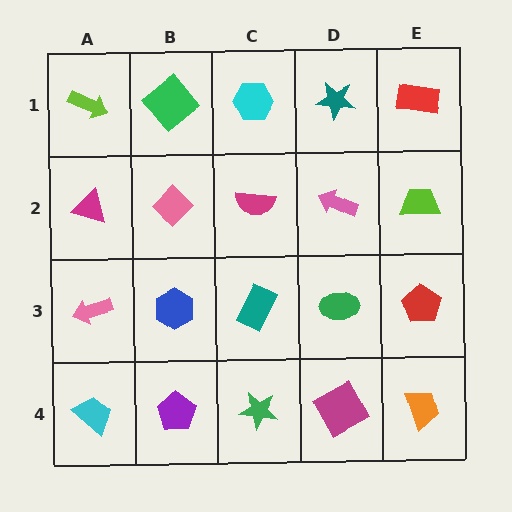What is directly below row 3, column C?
A green star.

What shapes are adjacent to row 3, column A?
A magenta triangle (row 2, column A), a cyan trapezoid (row 4, column A), a blue hexagon (row 3, column B).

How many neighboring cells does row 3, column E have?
3.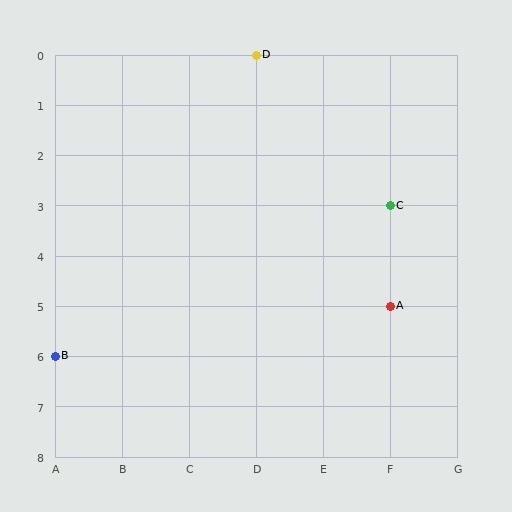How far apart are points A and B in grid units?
Points A and B are 5 columns and 1 row apart (about 5.1 grid units diagonally).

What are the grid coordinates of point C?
Point C is at grid coordinates (F, 3).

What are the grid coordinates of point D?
Point D is at grid coordinates (D, 0).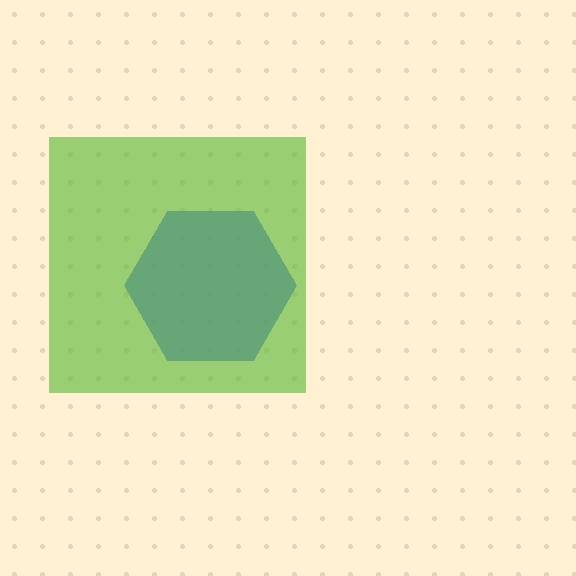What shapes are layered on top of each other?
The layered shapes are: a blue hexagon, a lime square.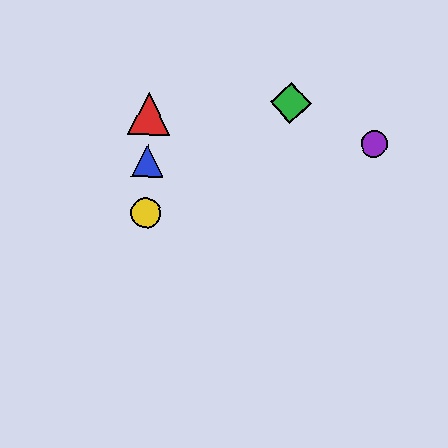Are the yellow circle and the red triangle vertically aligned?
Yes, both are at x≈146.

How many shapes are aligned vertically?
3 shapes (the red triangle, the blue triangle, the yellow circle) are aligned vertically.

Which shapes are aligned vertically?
The red triangle, the blue triangle, the yellow circle are aligned vertically.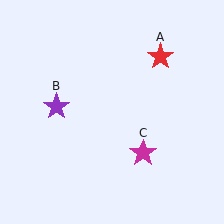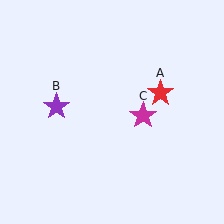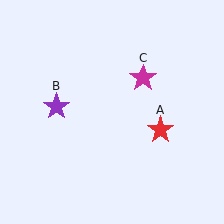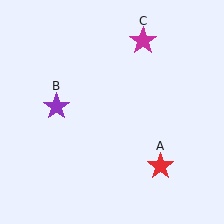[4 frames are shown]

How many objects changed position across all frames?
2 objects changed position: red star (object A), magenta star (object C).